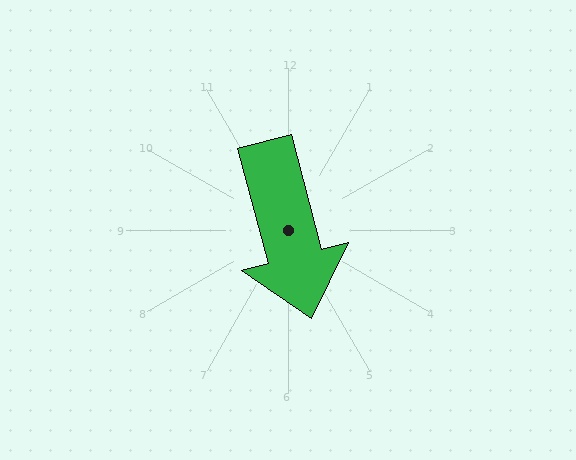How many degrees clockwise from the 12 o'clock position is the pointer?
Approximately 165 degrees.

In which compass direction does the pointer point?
South.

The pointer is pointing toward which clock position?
Roughly 6 o'clock.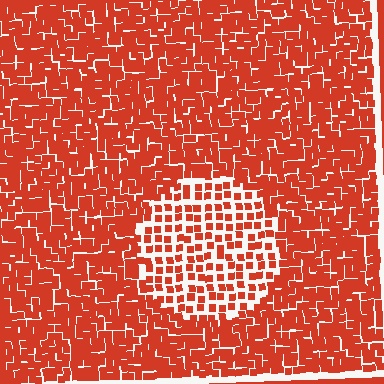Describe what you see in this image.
The image contains small red elements arranged at two different densities. A circle-shaped region is visible where the elements are less densely packed than the surrounding area.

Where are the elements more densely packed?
The elements are more densely packed outside the circle boundary.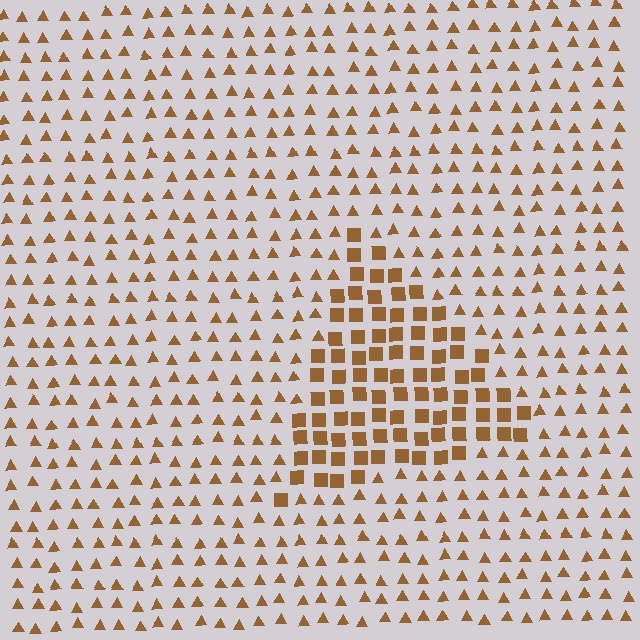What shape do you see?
I see a triangle.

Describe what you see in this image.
The image is filled with small brown elements arranged in a uniform grid. A triangle-shaped region contains squares, while the surrounding area contains triangles. The boundary is defined purely by the change in element shape.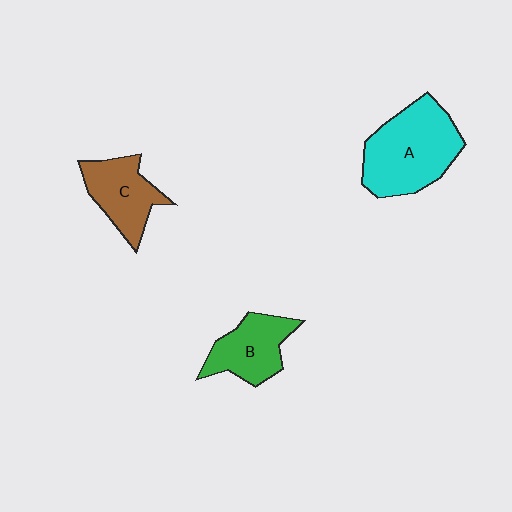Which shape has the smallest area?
Shape B (green).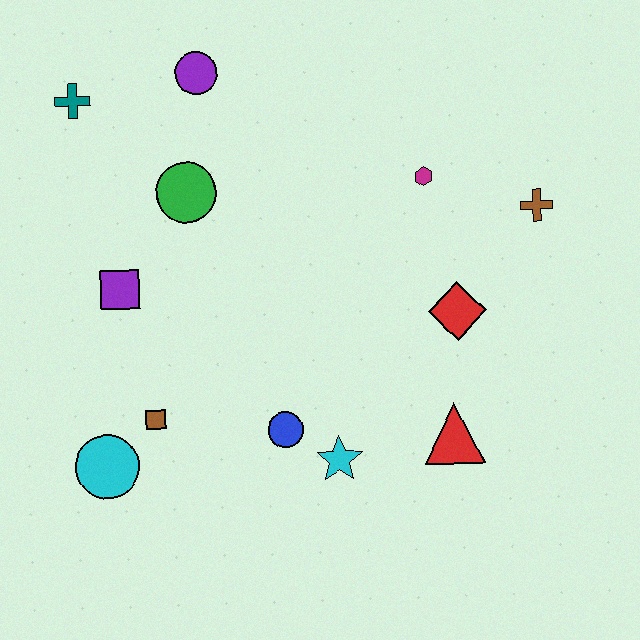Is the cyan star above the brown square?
No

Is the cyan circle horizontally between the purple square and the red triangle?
No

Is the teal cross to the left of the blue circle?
Yes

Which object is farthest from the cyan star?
The teal cross is farthest from the cyan star.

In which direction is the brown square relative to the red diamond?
The brown square is to the left of the red diamond.